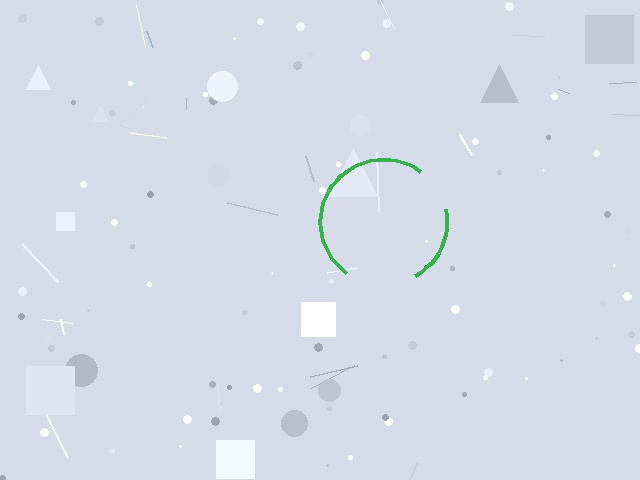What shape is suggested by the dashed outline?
The dashed outline suggests a circle.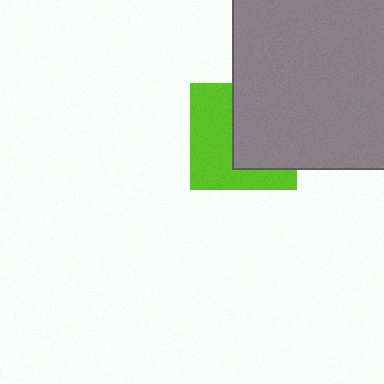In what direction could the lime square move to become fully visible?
The lime square could move left. That would shift it out from behind the gray square entirely.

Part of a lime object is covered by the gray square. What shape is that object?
It is a square.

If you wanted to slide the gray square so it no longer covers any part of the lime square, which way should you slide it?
Slide it right — that is the most direct way to separate the two shapes.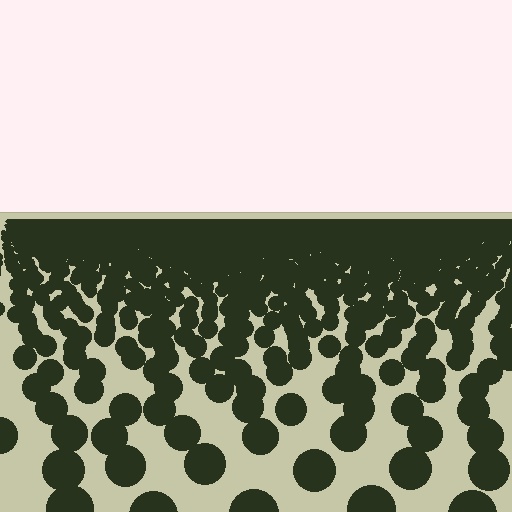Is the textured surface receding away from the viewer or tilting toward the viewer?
The surface is receding away from the viewer. Texture elements get smaller and denser toward the top.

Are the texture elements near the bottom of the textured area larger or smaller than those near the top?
Larger. Near the bottom, elements are closer to the viewer and appear at a bigger on-screen size.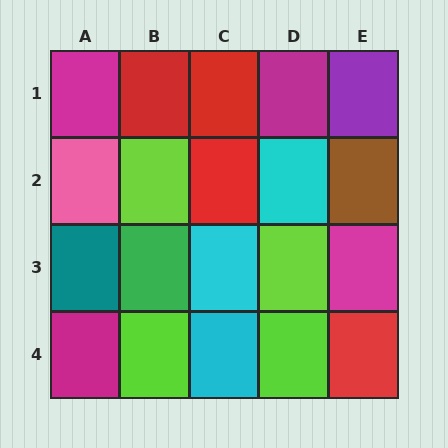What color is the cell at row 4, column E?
Red.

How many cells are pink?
1 cell is pink.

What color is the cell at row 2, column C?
Red.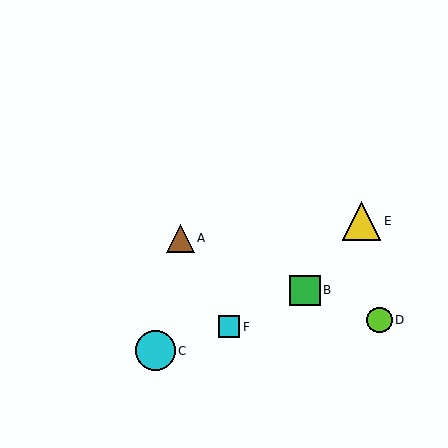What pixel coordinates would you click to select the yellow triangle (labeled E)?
Click at (362, 221) to select the yellow triangle E.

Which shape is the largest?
The cyan circle (labeled C) is the largest.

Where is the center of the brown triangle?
The center of the brown triangle is at (180, 238).